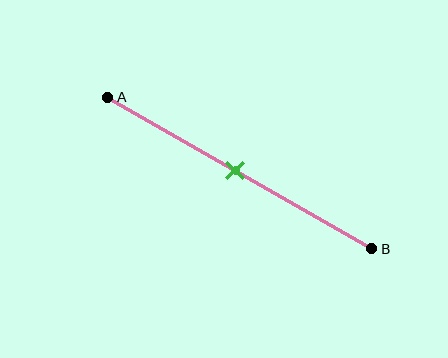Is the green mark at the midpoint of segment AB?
Yes, the mark is approximately at the midpoint.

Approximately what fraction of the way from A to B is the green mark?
The green mark is approximately 50% of the way from A to B.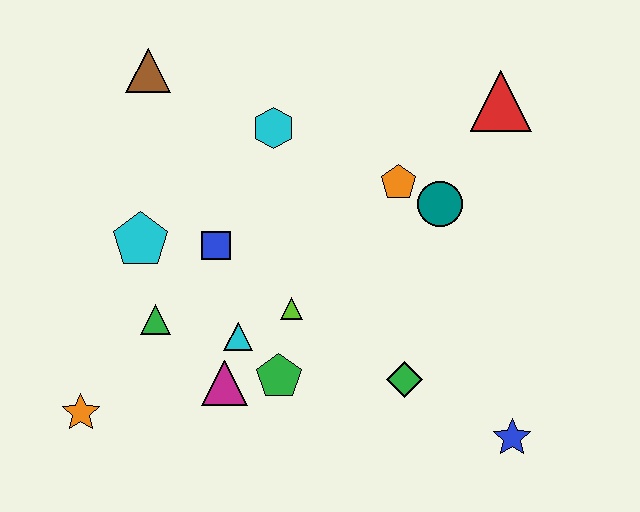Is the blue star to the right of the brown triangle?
Yes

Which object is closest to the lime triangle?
The cyan triangle is closest to the lime triangle.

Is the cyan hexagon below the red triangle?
Yes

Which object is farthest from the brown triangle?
The blue star is farthest from the brown triangle.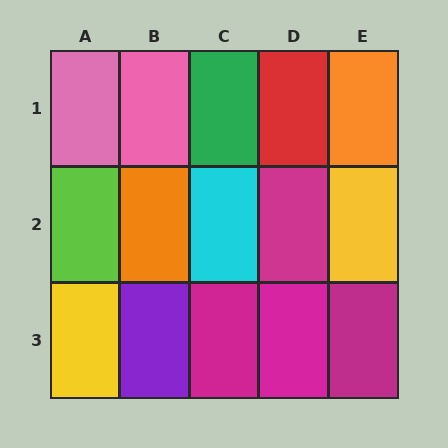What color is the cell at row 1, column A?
Pink.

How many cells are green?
1 cell is green.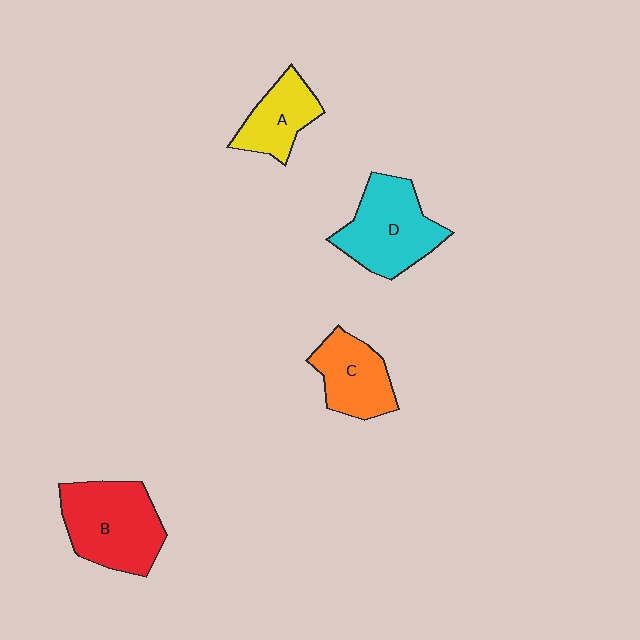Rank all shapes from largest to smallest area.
From largest to smallest: B (red), D (cyan), C (orange), A (yellow).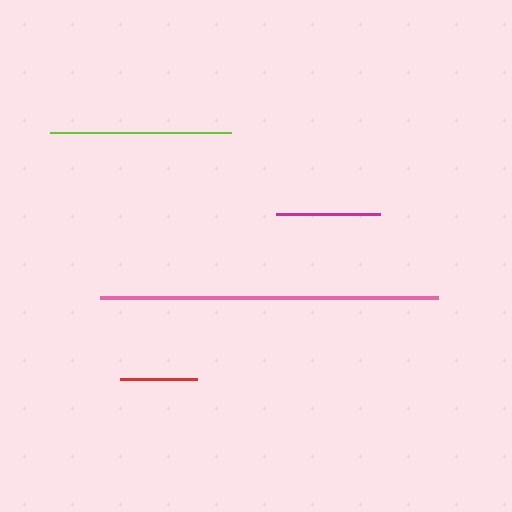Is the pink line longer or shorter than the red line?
The pink line is longer than the red line.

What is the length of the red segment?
The red segment is approximately 76 pixels long.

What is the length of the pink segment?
The pink segment is approximately 338 pixels long.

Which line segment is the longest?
The pink line is the longest at approximately 338 pixels.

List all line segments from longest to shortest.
From longest to shortest: pink, lime, magenta, red.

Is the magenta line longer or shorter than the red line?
The magenta line is longer than the red line.